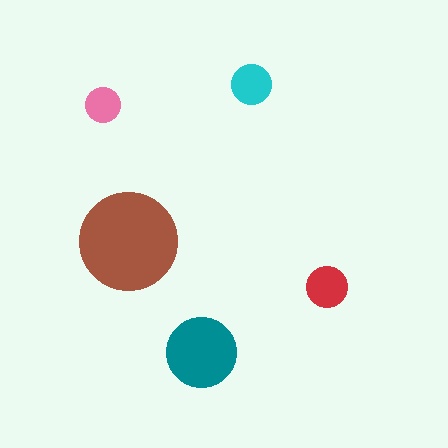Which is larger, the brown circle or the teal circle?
The brown one.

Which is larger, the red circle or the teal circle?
The teal one.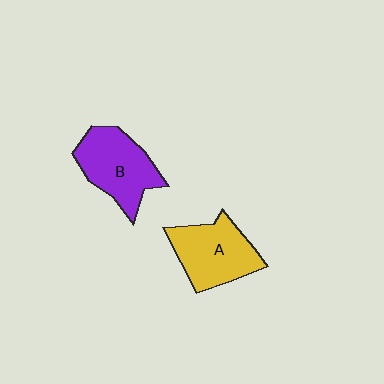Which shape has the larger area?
Shape B (purple).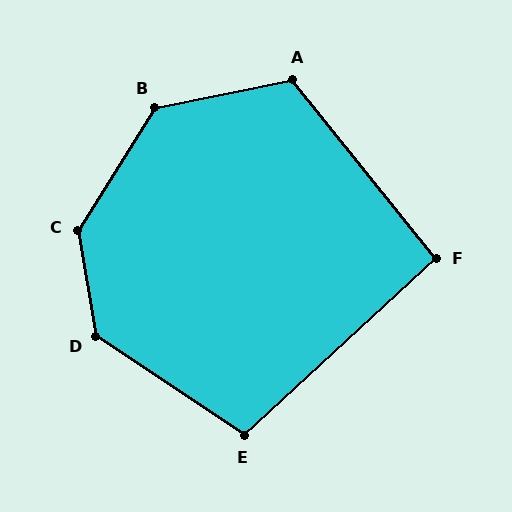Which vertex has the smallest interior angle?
F, at approximately 94 degrees.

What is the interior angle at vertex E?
Approximately 104 degrees (obtuse).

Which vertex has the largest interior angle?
C, at approximately 139 degrees.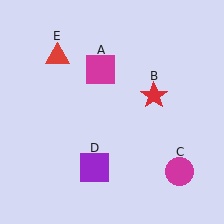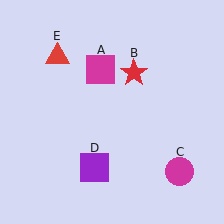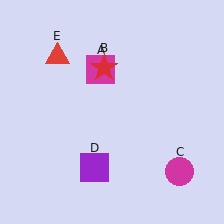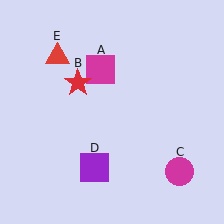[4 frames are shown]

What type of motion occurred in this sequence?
The red star (object B) rotated counterclockwise around the center of the scene.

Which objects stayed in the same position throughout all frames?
Magenta square (object A) and magenta circle (object C) and purple square (object D) and red triangle (object E) remained stationary.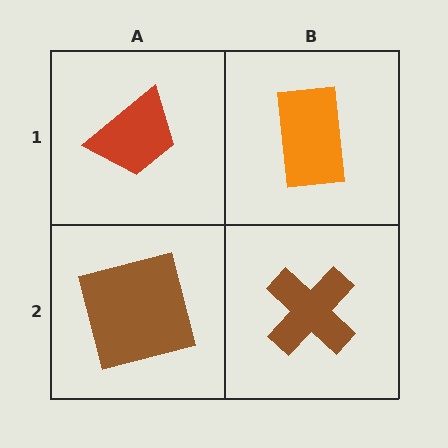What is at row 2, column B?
A brown cross.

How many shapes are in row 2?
2 shapes.